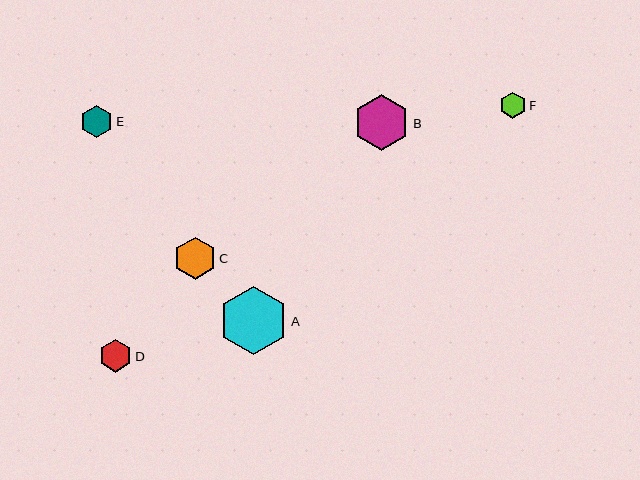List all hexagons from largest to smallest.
From largest to smallest: A, B, C, D, E, F.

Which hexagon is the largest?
Hexagon A is the largest with a size of approximately 69 pixels.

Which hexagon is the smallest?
Hexagon F is the smallest with a size of approximately 26 pixels.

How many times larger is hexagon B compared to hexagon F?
Hexagon B is approximately 2.1 times the size of hexagon F.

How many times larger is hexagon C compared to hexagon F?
Hexagon C is approximately 1.6 times the size of hexagon F.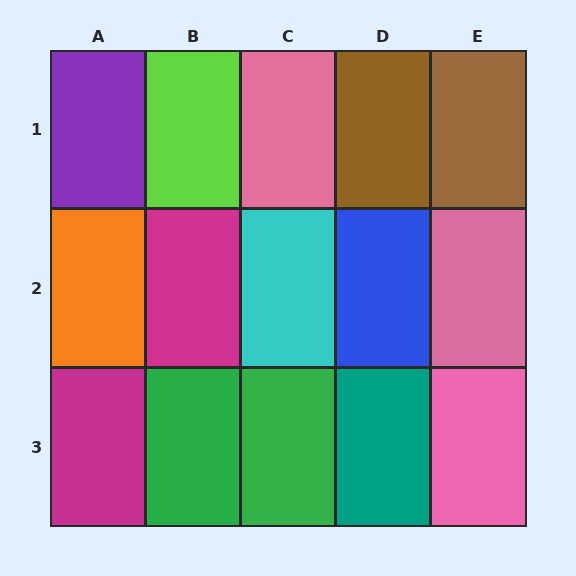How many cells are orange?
1 cell is orange.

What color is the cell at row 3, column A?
Magenta.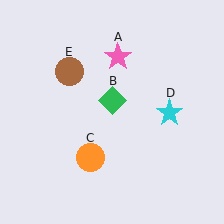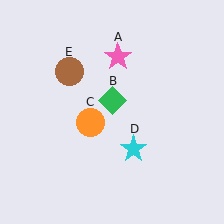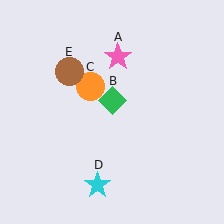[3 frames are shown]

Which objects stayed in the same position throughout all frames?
Pink star (object A) and green diamond (object B) and brown circle (object E) remained stationary.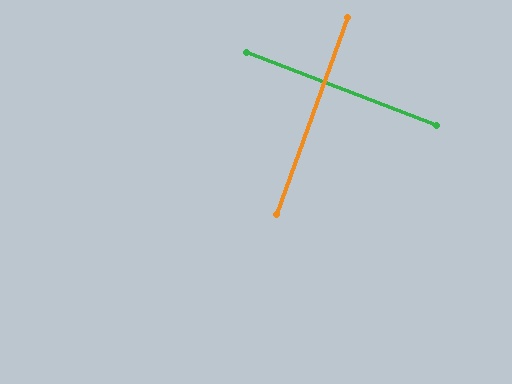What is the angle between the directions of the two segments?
Approximately 89 degrees.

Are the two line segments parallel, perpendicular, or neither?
Perpendicular — they meet at approximately 89°.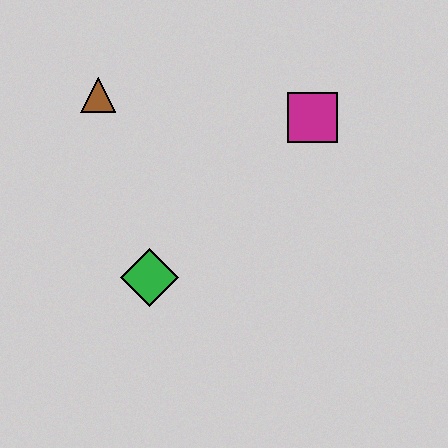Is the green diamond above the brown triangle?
No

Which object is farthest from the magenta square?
The green diamond is farthest from the magenta square.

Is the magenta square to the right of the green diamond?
Yes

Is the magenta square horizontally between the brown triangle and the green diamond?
No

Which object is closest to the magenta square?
The brown triangle is closest to the magenta square.